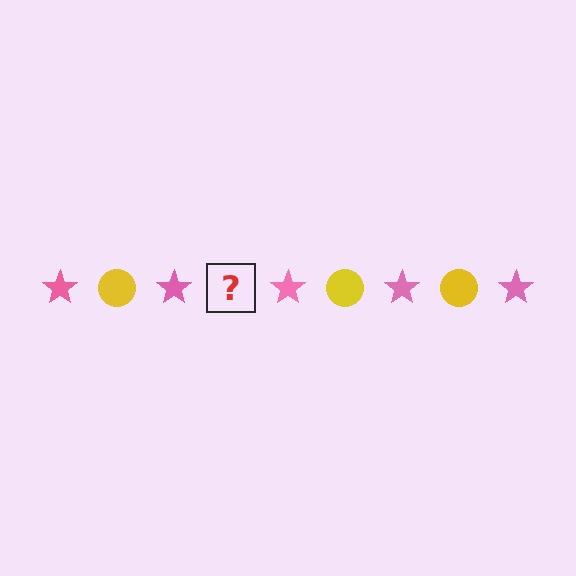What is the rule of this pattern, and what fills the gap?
The rule is that the pattern alternates between pink star and yellow circle. The gap should be filled with a yellow circle.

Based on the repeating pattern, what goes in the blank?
The blank should be a yellow circle.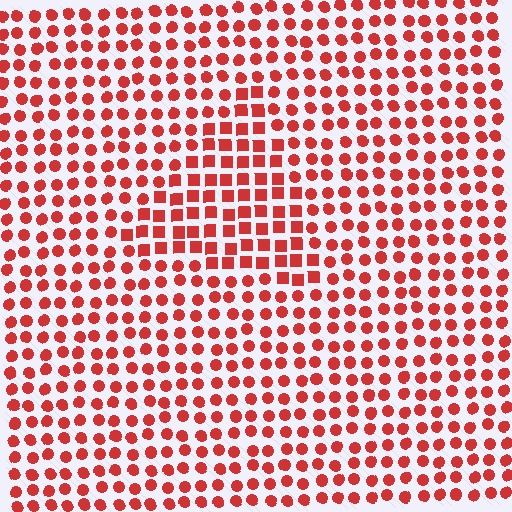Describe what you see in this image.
The image is filled with small red elements arranged in a uniform grid. A triangle-shaped region contains squares, while the surrounding area contains circles. The boundary is defined purely by the change in element shape.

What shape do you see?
I see a triangle.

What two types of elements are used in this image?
The image uses squares inside the triangle region and circles outside it.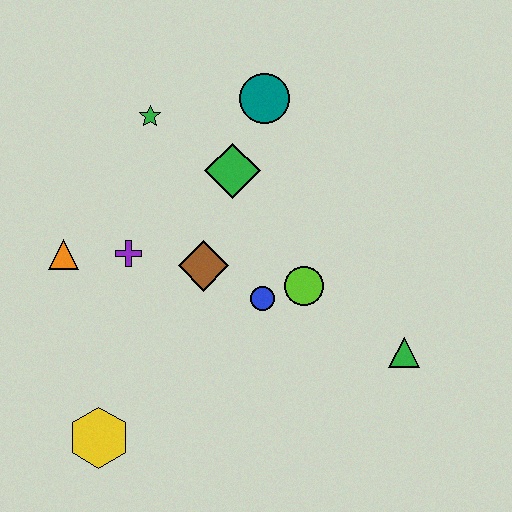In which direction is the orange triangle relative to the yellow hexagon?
The orange triangle is above the yellow hexagon.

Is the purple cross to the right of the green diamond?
No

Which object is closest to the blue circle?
The lime circle is closest to the blue circle.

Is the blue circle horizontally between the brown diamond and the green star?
No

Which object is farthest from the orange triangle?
The green triangle is farthest from the orange triangle.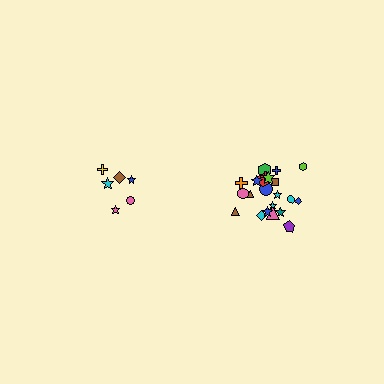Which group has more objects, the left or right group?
The right group.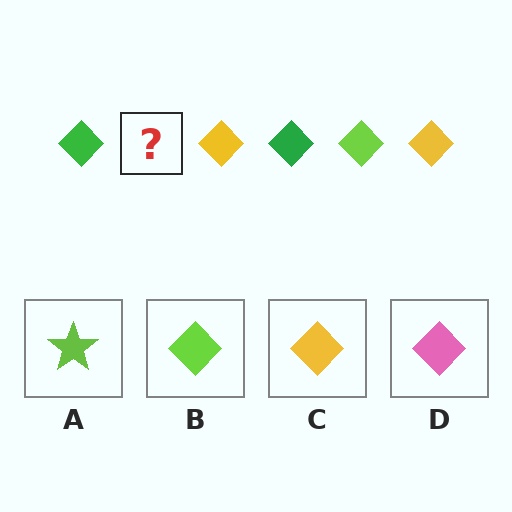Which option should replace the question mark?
Option B.